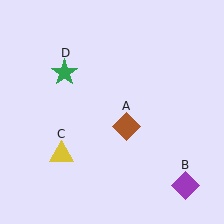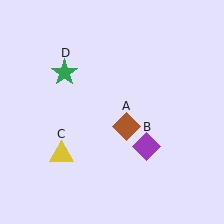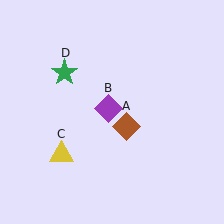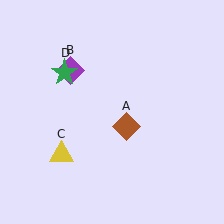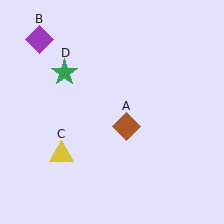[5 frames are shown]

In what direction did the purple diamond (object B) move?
The purple diamond (object B) moved up and to the left.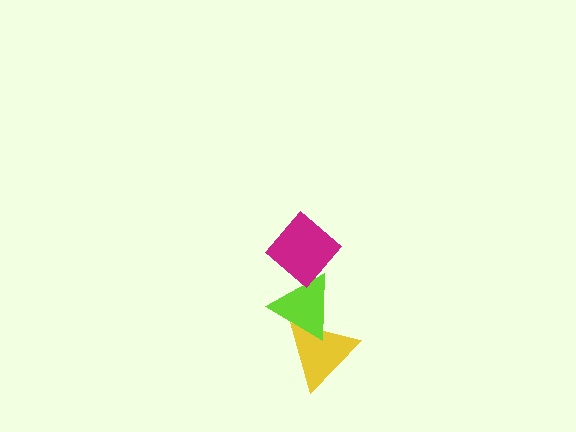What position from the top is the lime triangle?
The lime triangle is 2nd from the top.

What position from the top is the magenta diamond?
The magenta diamond is 1st from the top.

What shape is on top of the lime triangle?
The magenta diamond is on top of the lime triangle.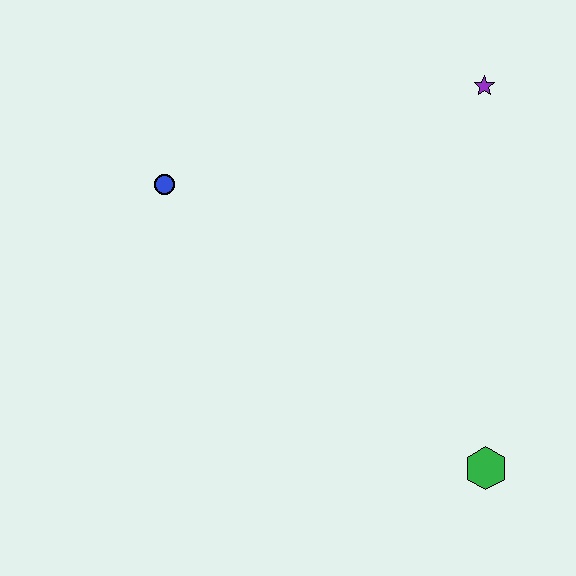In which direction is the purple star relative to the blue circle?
The purple star is to the right of the blue circle.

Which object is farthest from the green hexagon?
The blue circle is farthest from the green hexagon.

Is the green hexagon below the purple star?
Yes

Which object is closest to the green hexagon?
The purple star is closest to the green hexagon.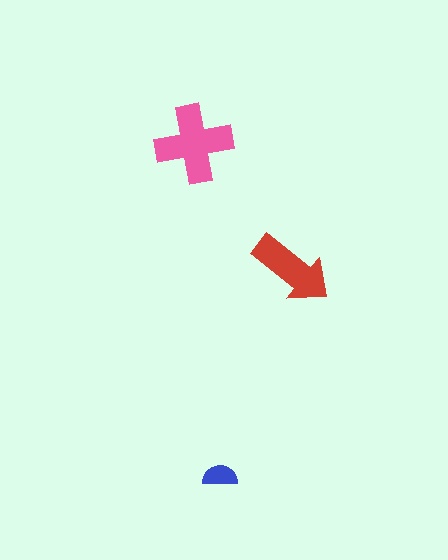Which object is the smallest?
The blue semicircle.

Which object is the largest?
The pink cross.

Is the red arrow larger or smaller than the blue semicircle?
Larger.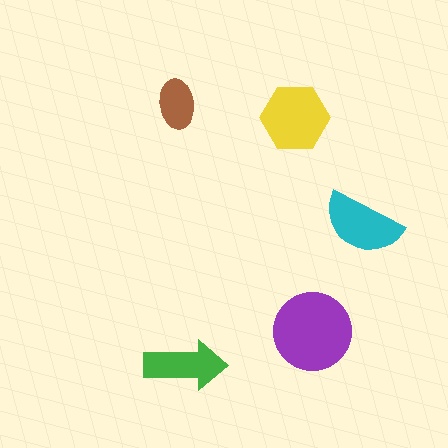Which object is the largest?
The purple circle.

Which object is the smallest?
The brown ellipse.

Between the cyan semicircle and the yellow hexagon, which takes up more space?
The yellow hexagon.